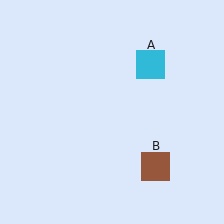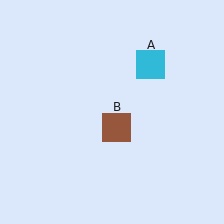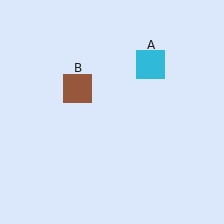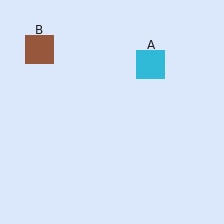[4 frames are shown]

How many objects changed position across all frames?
1 object changed position: brown square (object B).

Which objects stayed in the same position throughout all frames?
Cyan square (object A) remained stationary.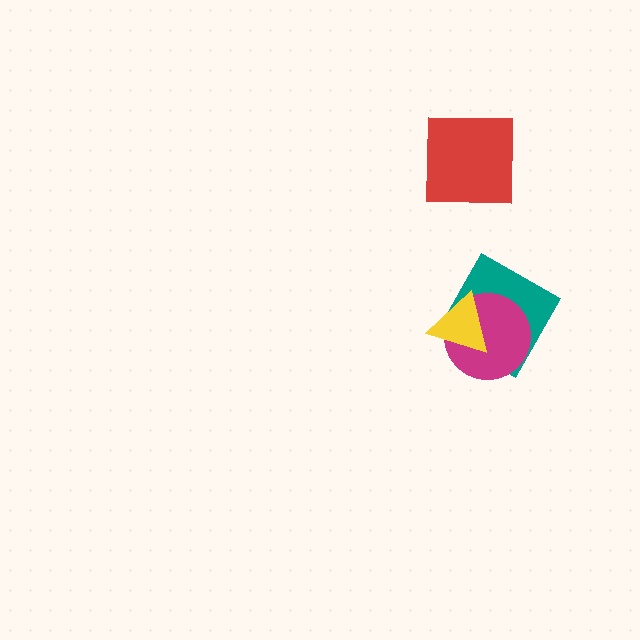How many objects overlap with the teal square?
2 objects overlap with the teal square.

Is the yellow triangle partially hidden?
No, no other shape covers it.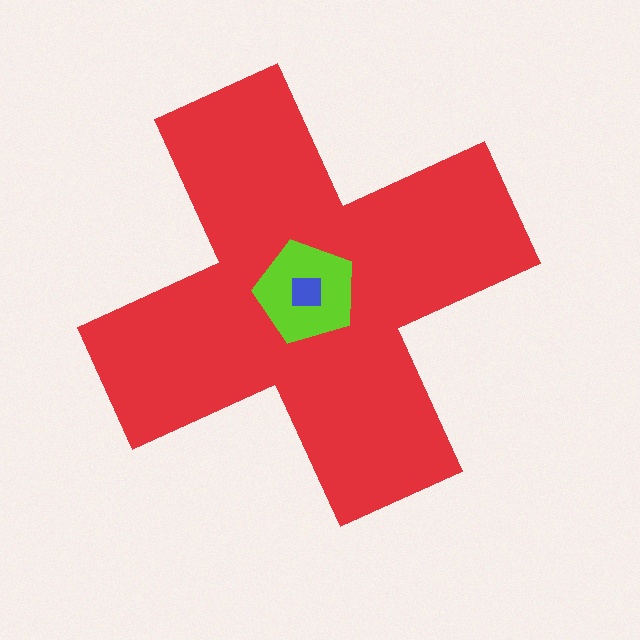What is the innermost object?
The blue square.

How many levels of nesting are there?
3.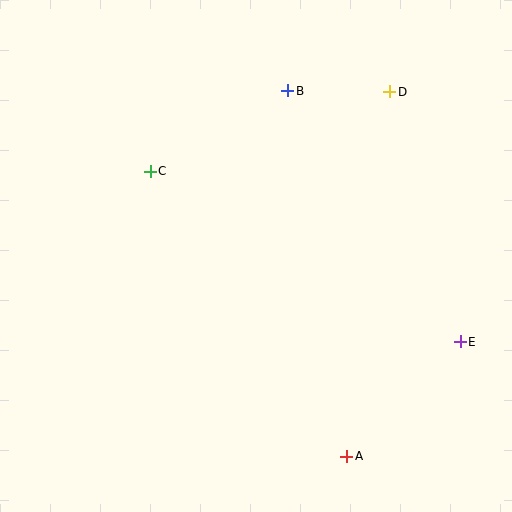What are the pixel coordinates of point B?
Point B is at (288, 91).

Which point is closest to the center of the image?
Point C at (150, 171) is closest to the center.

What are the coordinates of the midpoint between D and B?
The midpoint between D and B is at (339, 91).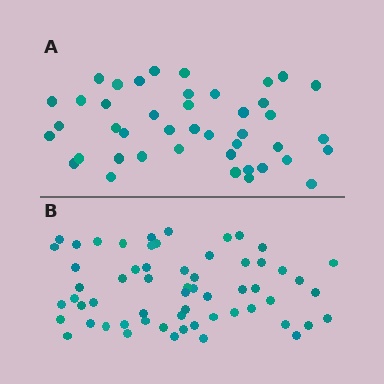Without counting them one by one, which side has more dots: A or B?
Region B (the bottom region) has more dots.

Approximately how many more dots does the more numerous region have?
Region B has approximately 15 more dots than region A.